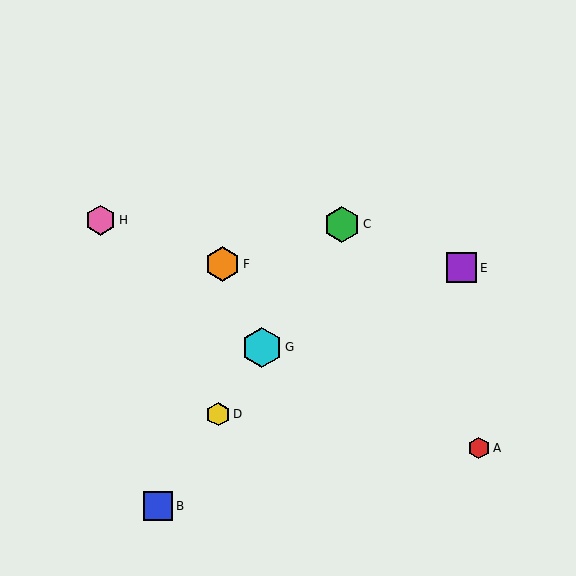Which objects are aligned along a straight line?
Objects B, C, D, G are aligned along a straight line.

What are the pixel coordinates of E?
Object E is at (462, 268).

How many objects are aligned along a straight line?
4 objects (B, C, D, G) are aligned along a straight line.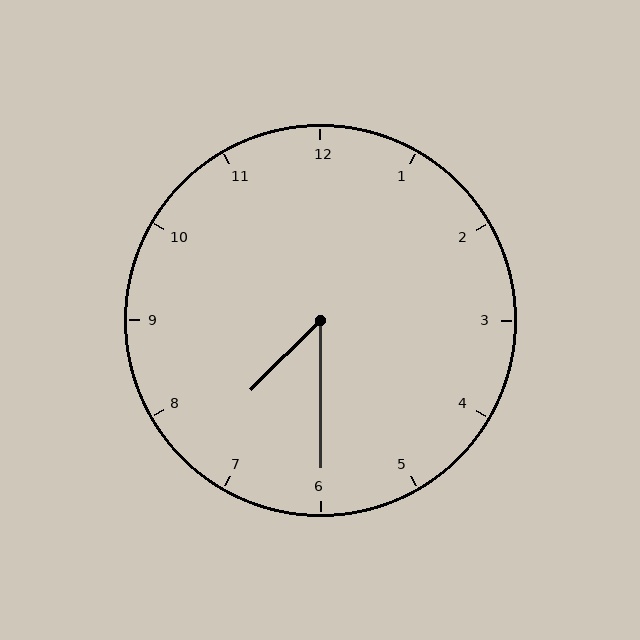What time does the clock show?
7:30.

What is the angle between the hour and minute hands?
Approximately 45 degrees.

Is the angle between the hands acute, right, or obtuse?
It is acute.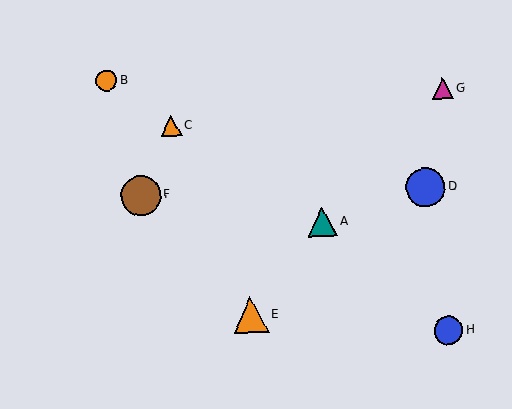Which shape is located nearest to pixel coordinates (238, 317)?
The orange triangle (labeled E) at (251, 315) is nearest to that location.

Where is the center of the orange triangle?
The center of the orange triangle is at (171, 125).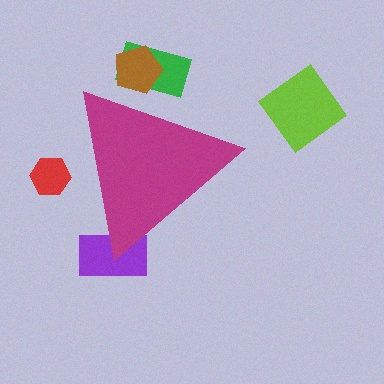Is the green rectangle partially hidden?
Yes, the green rectangle is partially hidden behind the magenta triangle.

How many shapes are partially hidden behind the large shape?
4 shapes are partially hidden.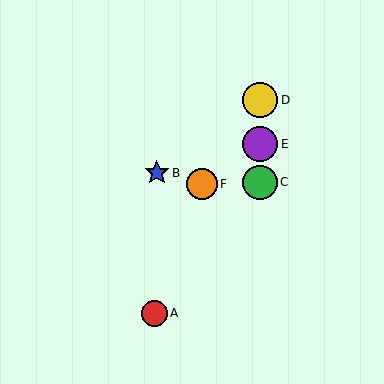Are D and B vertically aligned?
No, D is at x≈260 and B is at x≈157.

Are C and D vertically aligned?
Yes, both are at x≈260.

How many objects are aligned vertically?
3 objects (C, D, E) are aligned vertically.